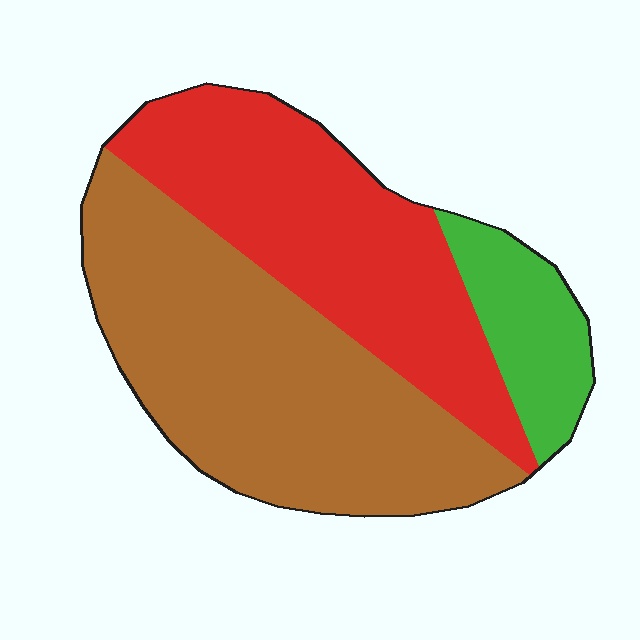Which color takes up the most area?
Brown, at roughly 50%.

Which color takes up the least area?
Green, at roughly 15%.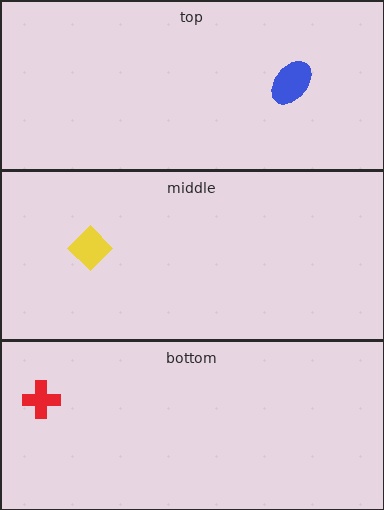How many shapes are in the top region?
1.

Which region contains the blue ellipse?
The top region.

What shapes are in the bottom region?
The red cross.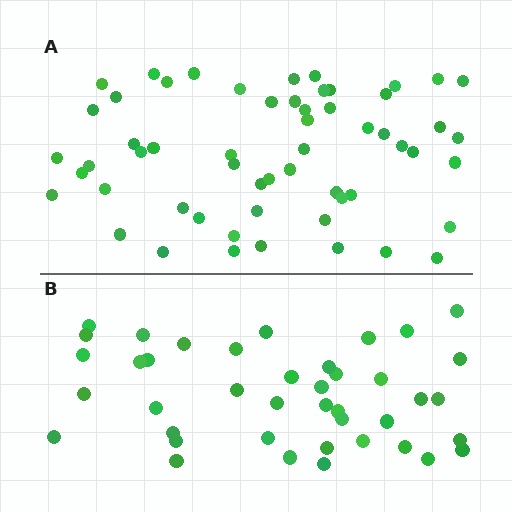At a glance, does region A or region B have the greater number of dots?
Region A (the top region) has more dots.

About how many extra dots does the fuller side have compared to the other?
Region A has approximately 15 more dots than region B.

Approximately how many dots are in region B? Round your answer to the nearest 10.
About 40 dots. (The exact count is 41, which rounds to 40.)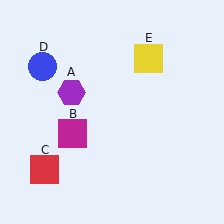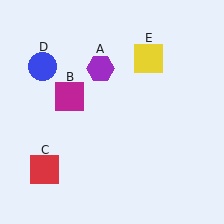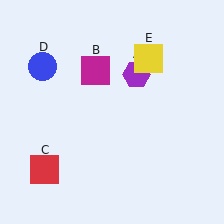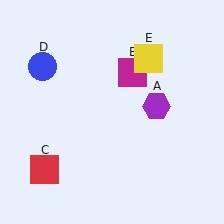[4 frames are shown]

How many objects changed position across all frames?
2 objects changed position: purple hexagon (object A), magenta square (object B).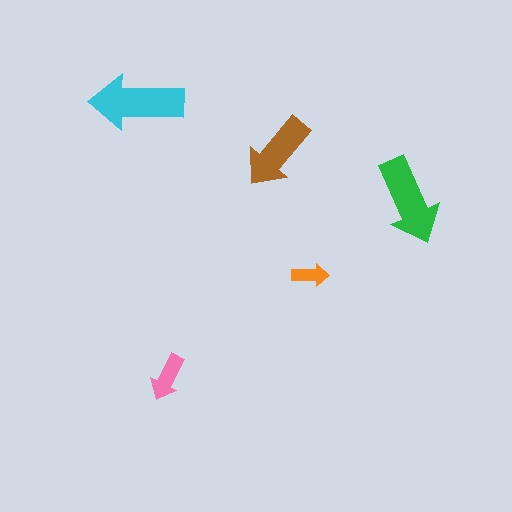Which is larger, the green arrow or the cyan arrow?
The cyan one.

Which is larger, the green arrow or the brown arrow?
The green one.